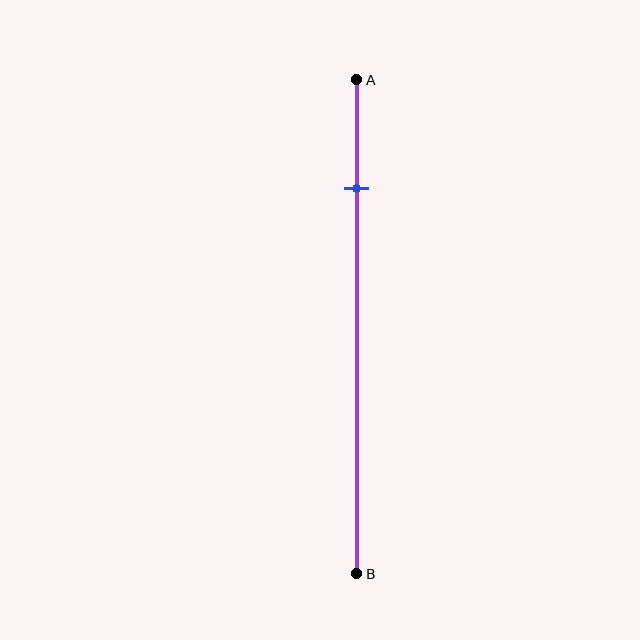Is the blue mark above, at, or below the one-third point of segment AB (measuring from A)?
The blue mark is above the one-third point of segment AB.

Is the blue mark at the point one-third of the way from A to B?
No, the mark is at about 20% from A, not at the 33% one-third point.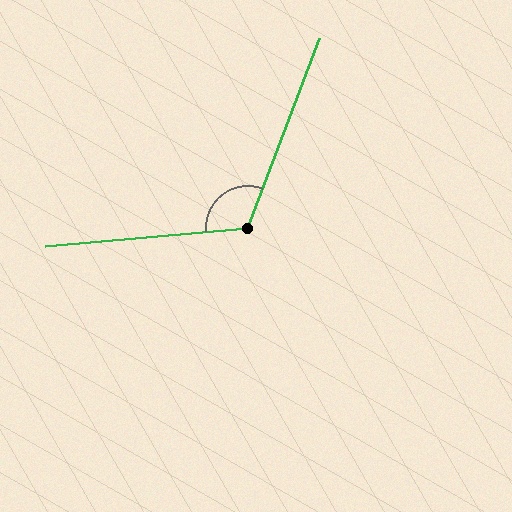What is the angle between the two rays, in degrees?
Approximately 116 degrees.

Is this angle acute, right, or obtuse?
It is obtuse.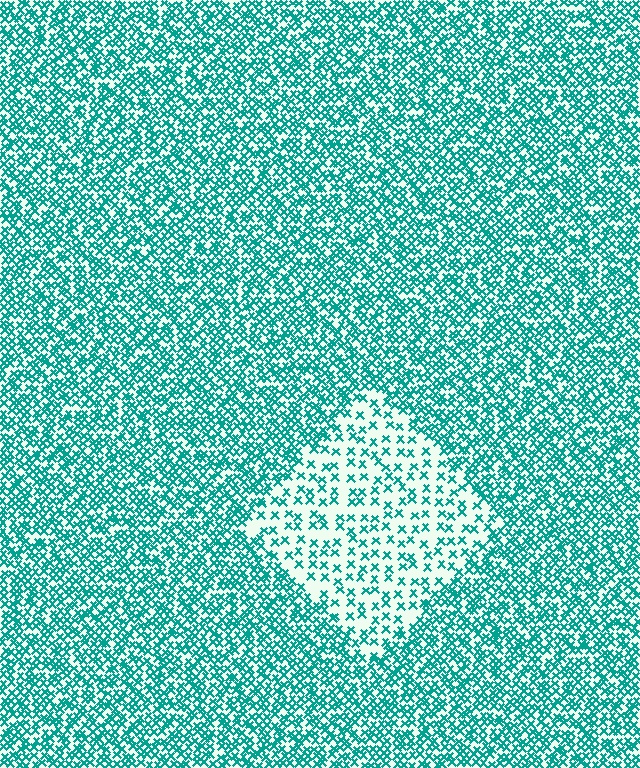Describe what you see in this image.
The image contains small teal elements arranged at two different densities. A diamond-shaped region is visible where the elements are less densely packed than the surrounding area.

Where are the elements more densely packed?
The elements are more densely packed outside the diamond boundary.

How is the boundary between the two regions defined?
The boundary is defined by a change in element density (approximately 2.5x ratio). All elements are the same color, size, and shape.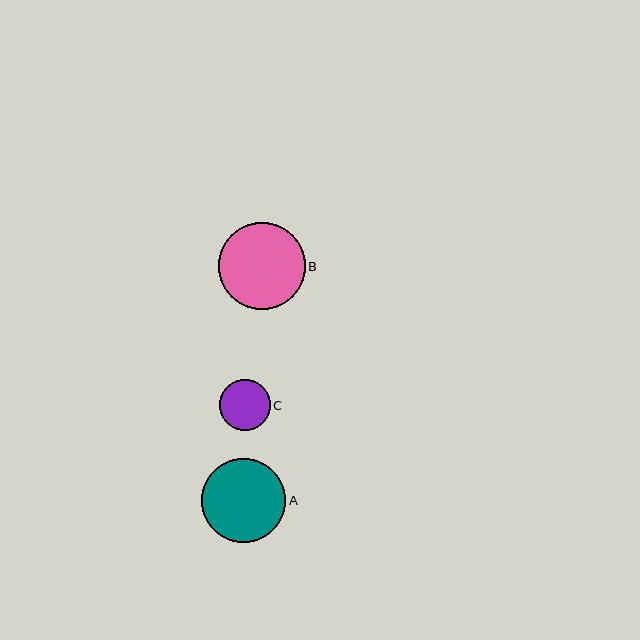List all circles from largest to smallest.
From largest to smallest: B, A, C.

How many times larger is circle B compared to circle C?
Circle B is approximately 1.7 times the size of circle C.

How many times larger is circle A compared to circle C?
Circle A is approximately 1.7 times the size of circle C.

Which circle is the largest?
Circle B is the largest with a size of approximately 87 pixels.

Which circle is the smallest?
Circle C is the smallest with a size of approximately 51 pixels.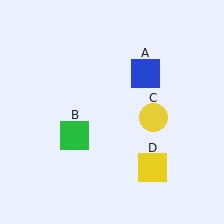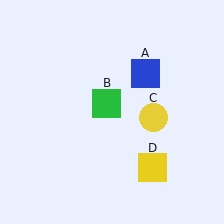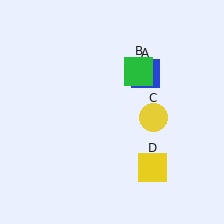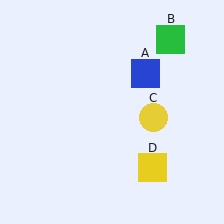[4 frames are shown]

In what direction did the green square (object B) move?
The green square (object B) moved up and to the right.